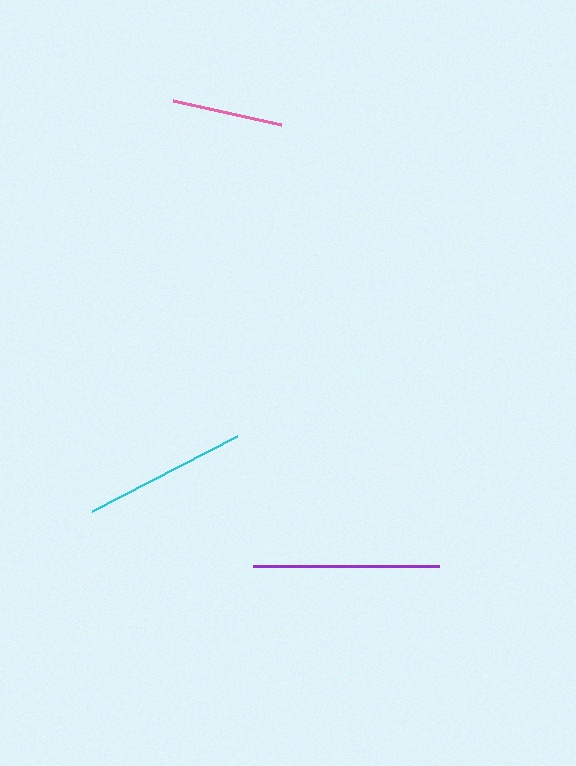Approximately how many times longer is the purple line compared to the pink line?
The purple line is approximately 1.7 times the length of the pink line.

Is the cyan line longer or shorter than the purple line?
The purple line is longer than the cyan line.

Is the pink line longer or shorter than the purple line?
The purple line is longer than the pink line.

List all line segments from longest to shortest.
From longest to shortest: purple, cyan, pink.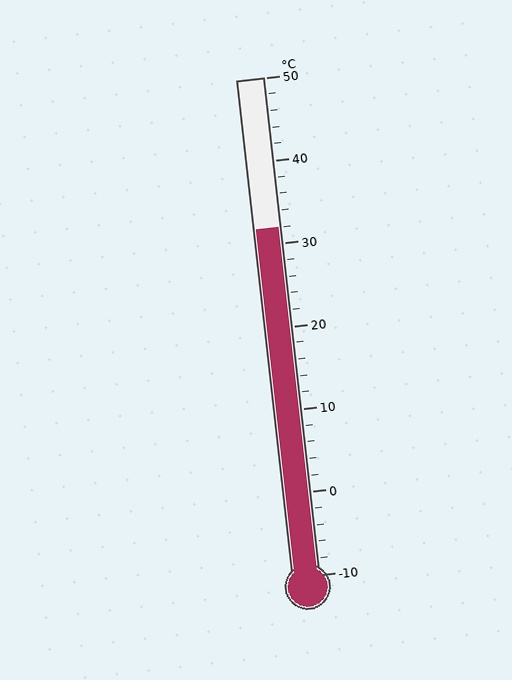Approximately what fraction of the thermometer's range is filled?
The thermometer is filled to approximately 70% of its range.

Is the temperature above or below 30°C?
The temperature is above 30°C.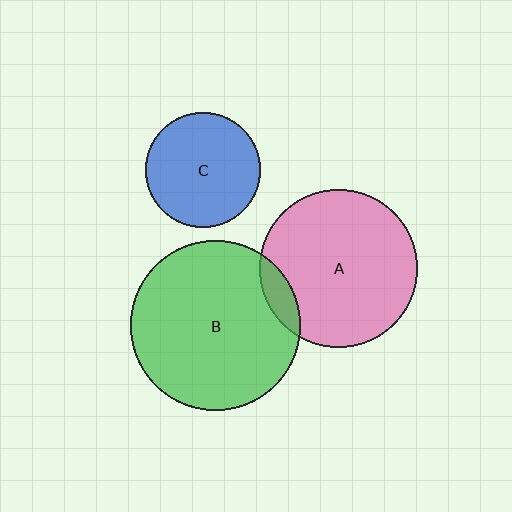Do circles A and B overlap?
Yes.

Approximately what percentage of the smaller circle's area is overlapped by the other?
Approximately 10%.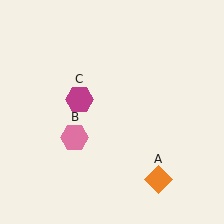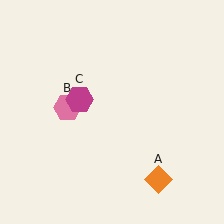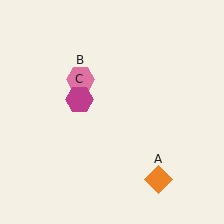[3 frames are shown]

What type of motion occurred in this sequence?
The pink hexagon (object B) rotated clockwise around the center of the scene.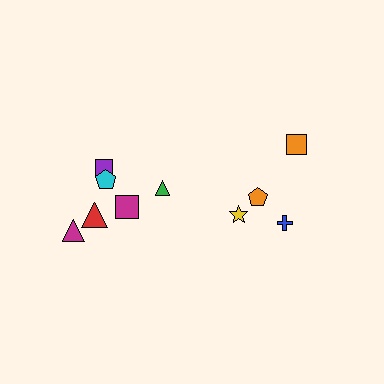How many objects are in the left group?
There are 6 objects.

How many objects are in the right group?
There are 4 objects.